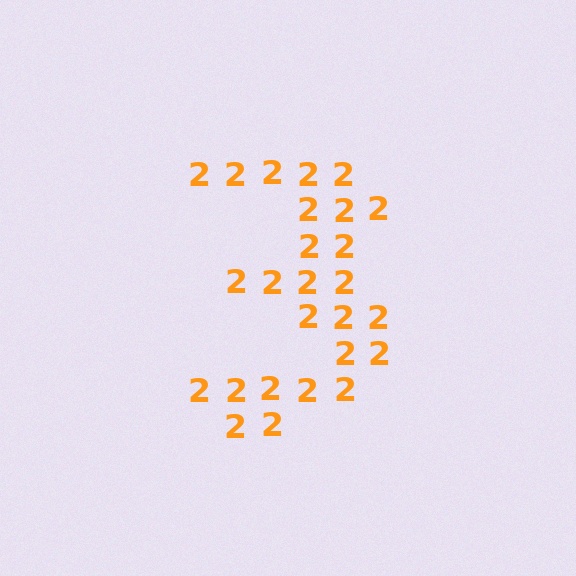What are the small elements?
The small elements are digit 2's.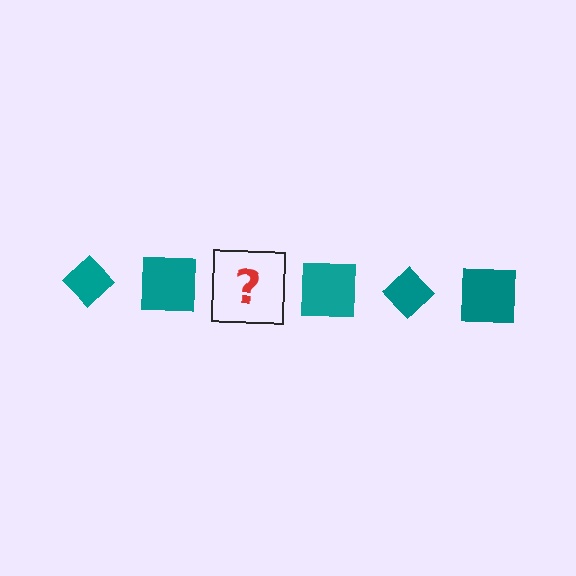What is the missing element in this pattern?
The missing element is a teal diamond.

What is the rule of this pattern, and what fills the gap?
The rule is that the pattern cycles through diamond, square shapes in teal. The gap should be filled with a teal diamond.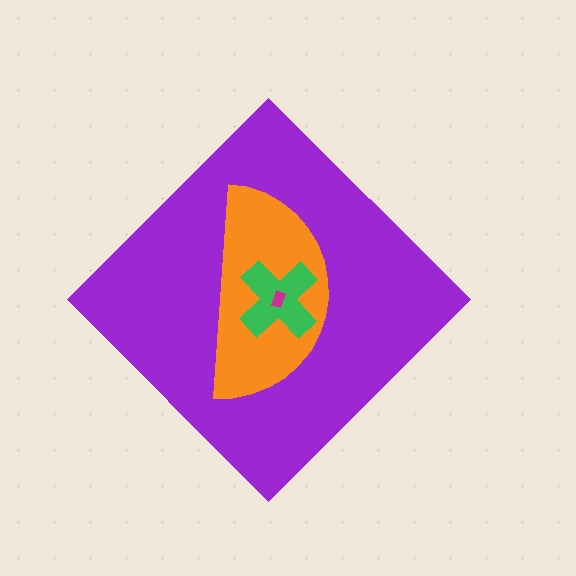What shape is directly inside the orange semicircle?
The green cross.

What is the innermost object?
The magenta rectangle.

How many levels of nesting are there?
4.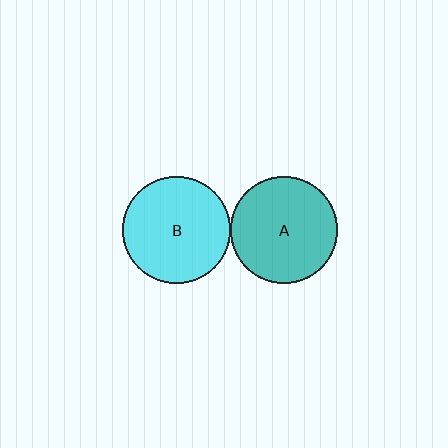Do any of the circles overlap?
No, none of the circles overlap.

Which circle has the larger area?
Circle B (cyan).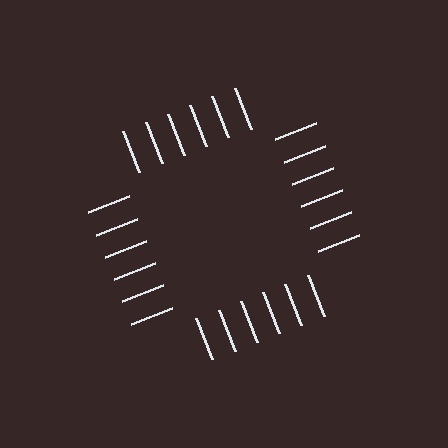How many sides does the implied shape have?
4 sides — the line-ends trace a square.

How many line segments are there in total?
24 — 6 along each of the 4 edges.